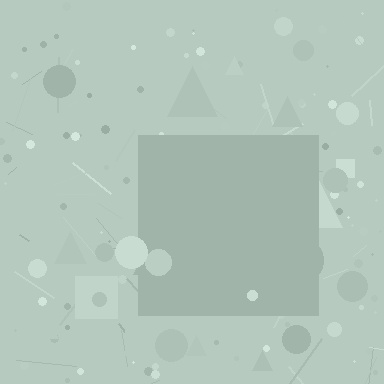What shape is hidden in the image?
A square is hidden in the image.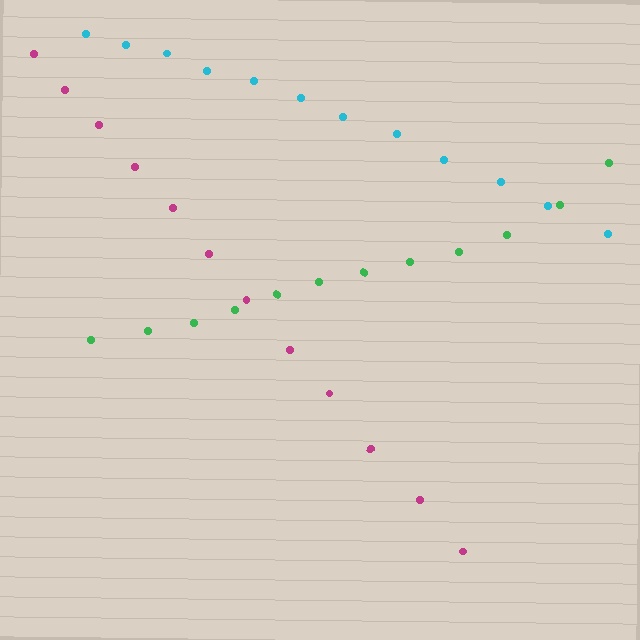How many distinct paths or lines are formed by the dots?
There are 3 distinct paths.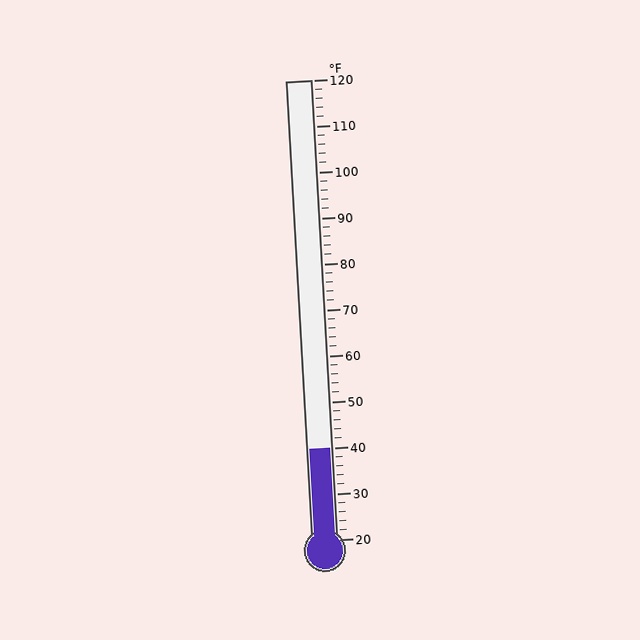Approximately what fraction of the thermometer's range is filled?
The thermometer is filled to approximately 20% of its range.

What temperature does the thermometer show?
The thermometer shows approximately 40°F.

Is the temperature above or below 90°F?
The temperature is below 90°F.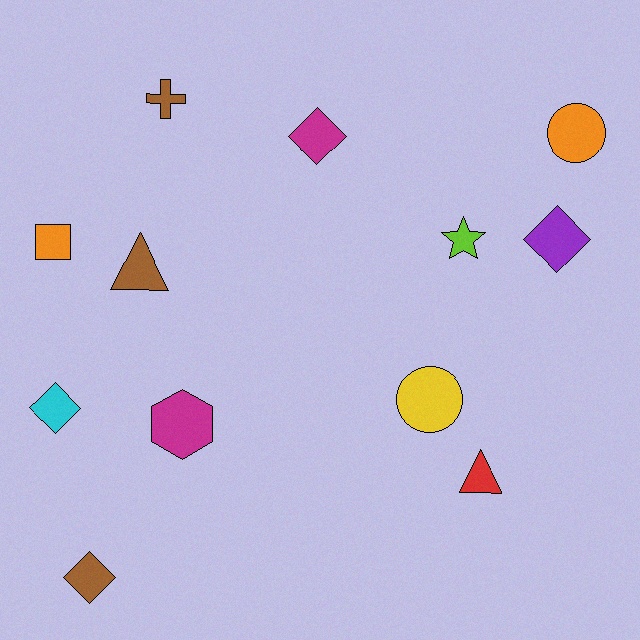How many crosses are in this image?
There is 1 cross.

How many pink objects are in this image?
There are no pink objects.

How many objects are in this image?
There are 12 objects.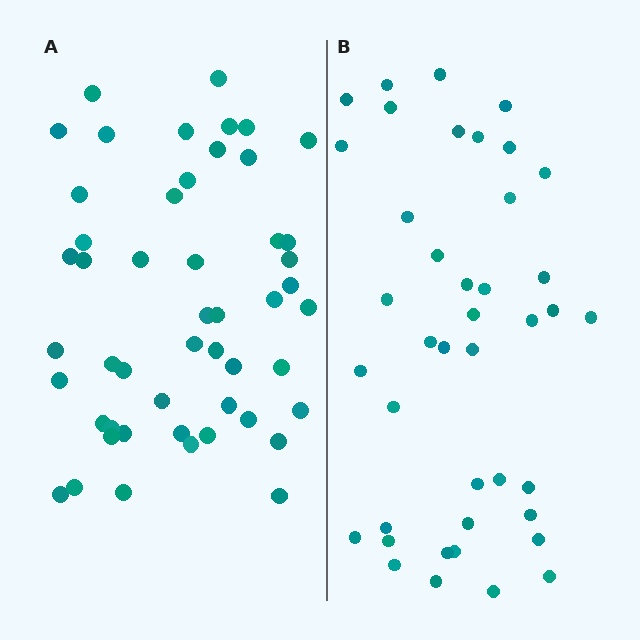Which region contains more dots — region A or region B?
Region A (the left region) has more dots.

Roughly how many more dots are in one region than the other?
Region A has roughly 8 or so more dots than region B.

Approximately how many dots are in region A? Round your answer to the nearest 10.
About 50 dots.